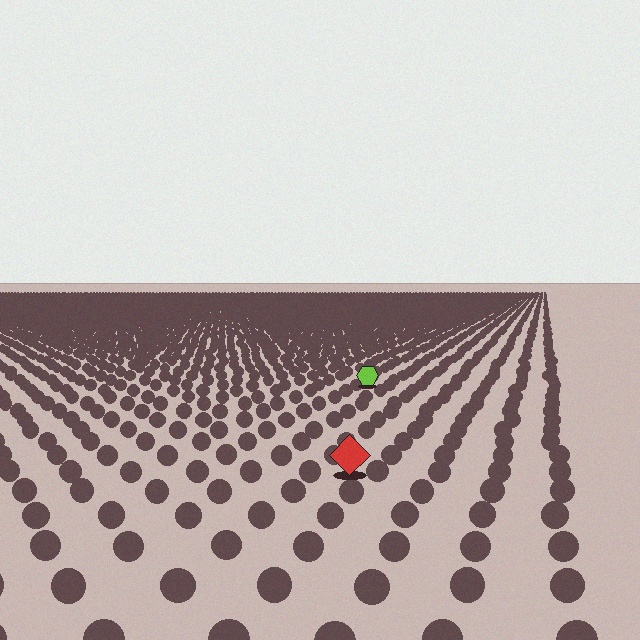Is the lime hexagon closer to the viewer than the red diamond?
No. The red diamond is closer — you can tell from the texture gradient: the ground texture is coarser near it.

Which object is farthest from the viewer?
The lime hexagon is farthest from the viewer. It appears smaller and the ground texture around it is denser.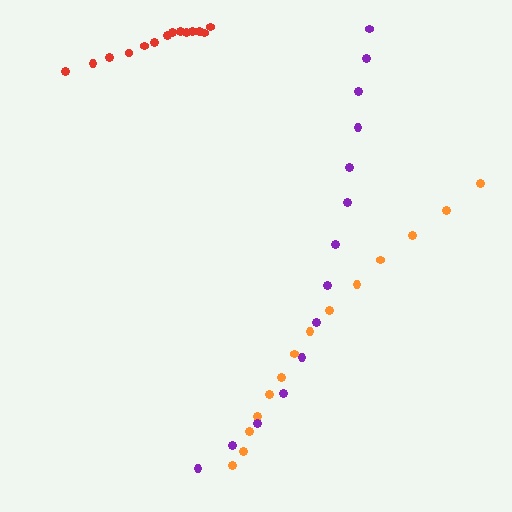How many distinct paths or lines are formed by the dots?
There are 3 distinct paths.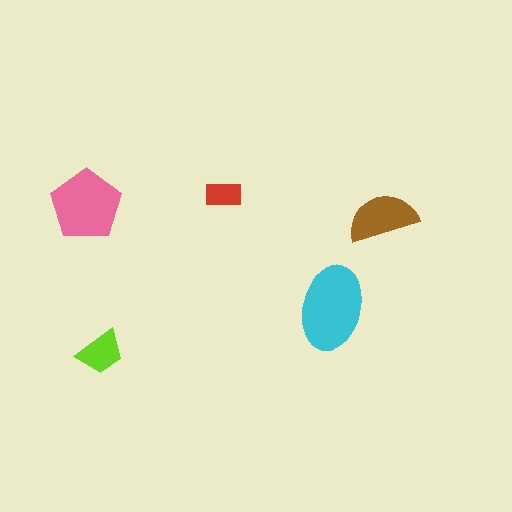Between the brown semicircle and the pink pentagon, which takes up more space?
The pink pentagon.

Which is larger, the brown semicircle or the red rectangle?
The brown semicircle.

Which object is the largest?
The cyan ellipse.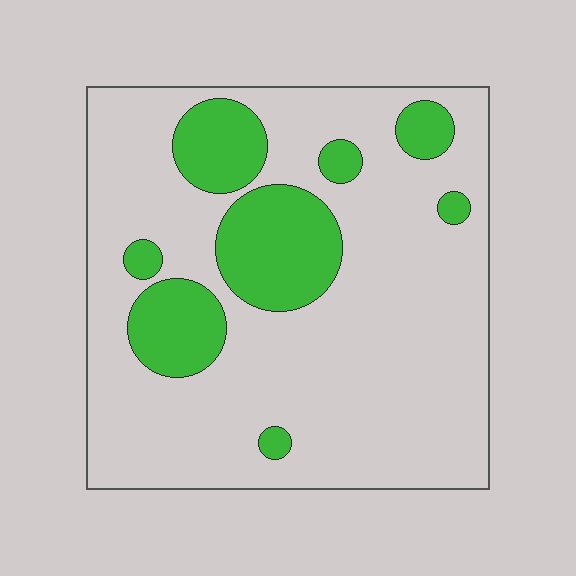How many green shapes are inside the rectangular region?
8.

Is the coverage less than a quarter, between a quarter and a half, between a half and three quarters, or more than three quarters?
Less than a quarter.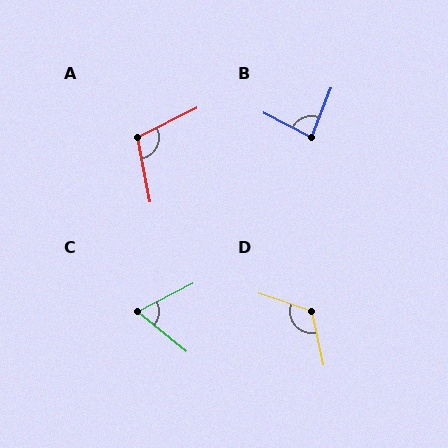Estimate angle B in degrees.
Approximately 84 degrees.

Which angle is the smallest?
C, at approximately 67 degrees.